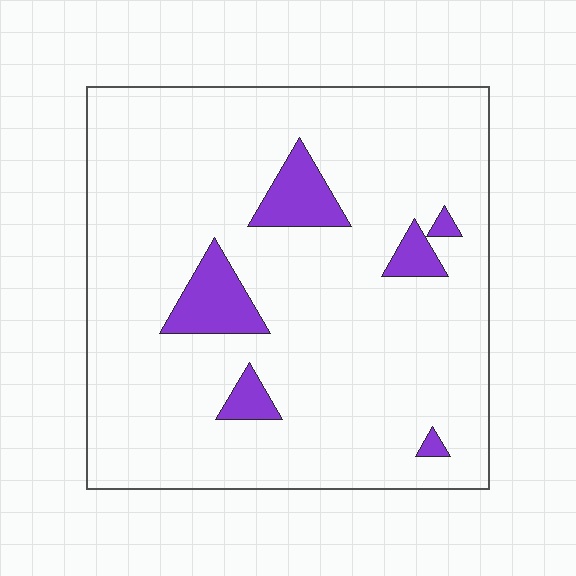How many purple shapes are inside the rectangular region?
6.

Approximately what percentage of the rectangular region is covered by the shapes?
Approximately 10%.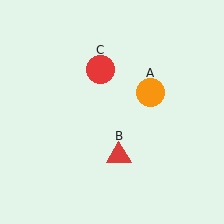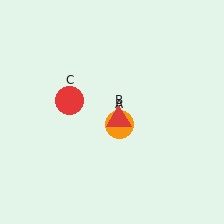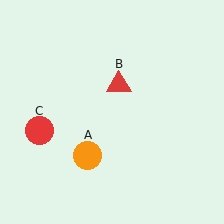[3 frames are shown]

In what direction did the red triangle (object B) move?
The red triangle (object B) moved up.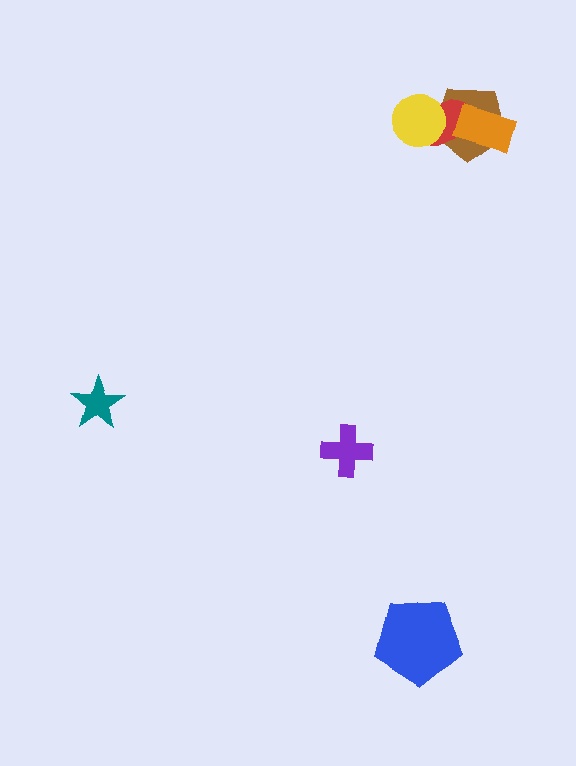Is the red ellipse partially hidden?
Yes, it is partially covered by another shape.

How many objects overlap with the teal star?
0 objects overlap with the teal star.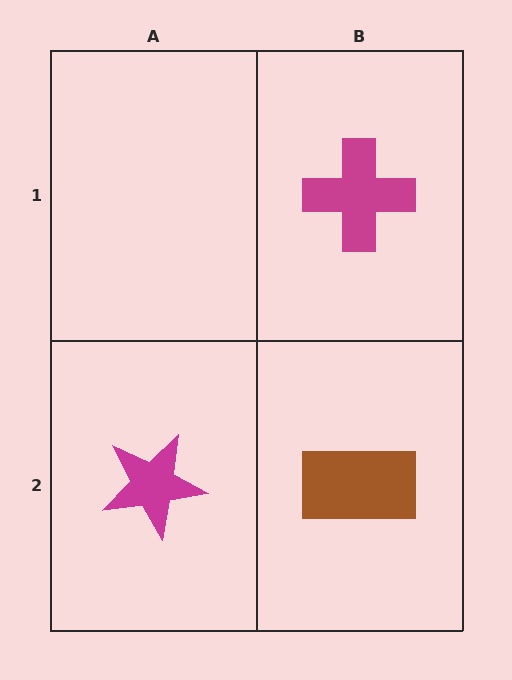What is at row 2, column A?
A magenta star.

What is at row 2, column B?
A brown rectangle.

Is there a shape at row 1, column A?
No, that cell is empty.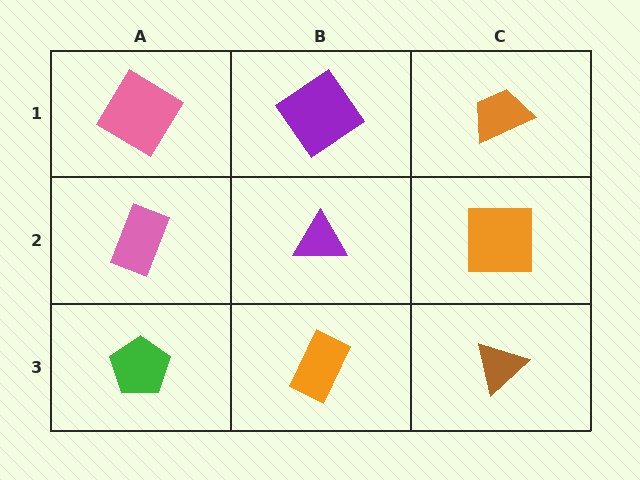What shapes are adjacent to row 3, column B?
A purple triangle (row 2, column B), a green pentagon (row 3, column A), a brown triangle (row 3, column C).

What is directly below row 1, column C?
An orange square.